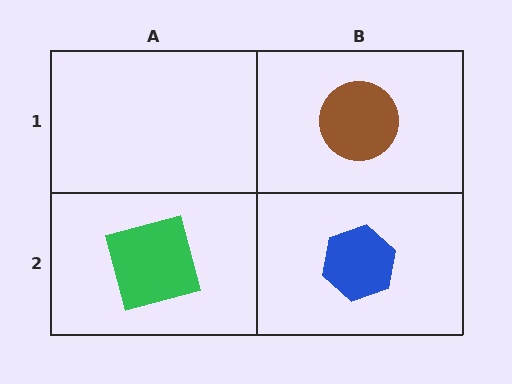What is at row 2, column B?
A blue hexagon.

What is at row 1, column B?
A brown circle.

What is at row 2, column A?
A green square.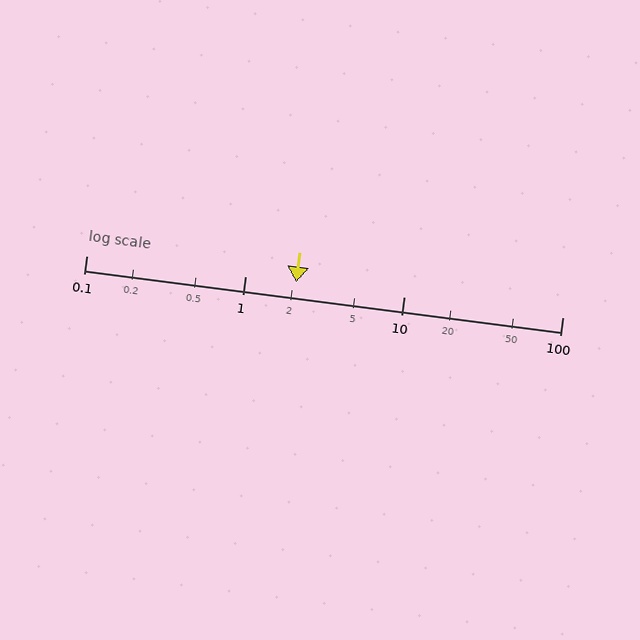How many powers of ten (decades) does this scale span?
The scale spans 3 decades, from 0.1 to 100.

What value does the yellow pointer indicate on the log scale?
The pointer indicates approximately 2.1.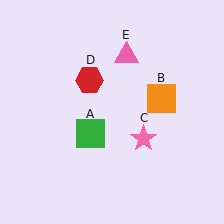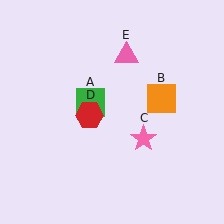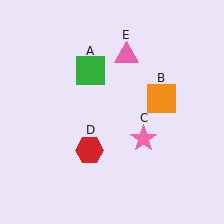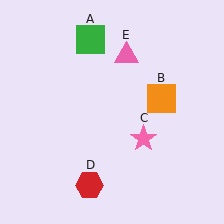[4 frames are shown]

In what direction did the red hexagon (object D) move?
The red hexagon (object D) moved down.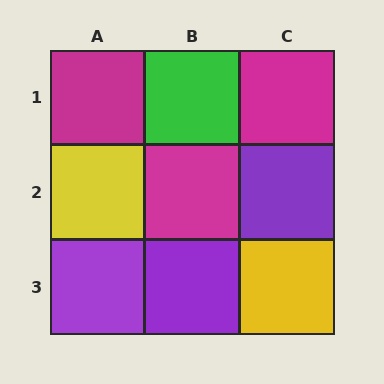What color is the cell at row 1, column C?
Magenta.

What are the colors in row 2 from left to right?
Yellow, magenta, purple.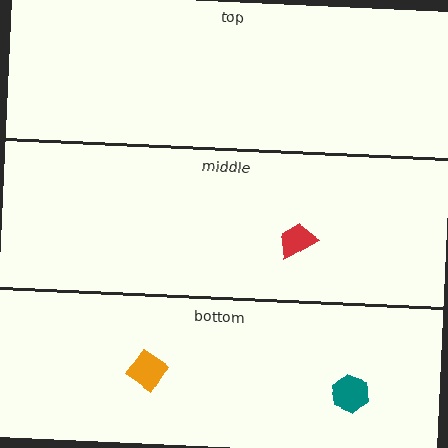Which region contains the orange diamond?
The bottom region.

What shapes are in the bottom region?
The orange diamond, the teal hexagon.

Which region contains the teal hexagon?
The bottom region.